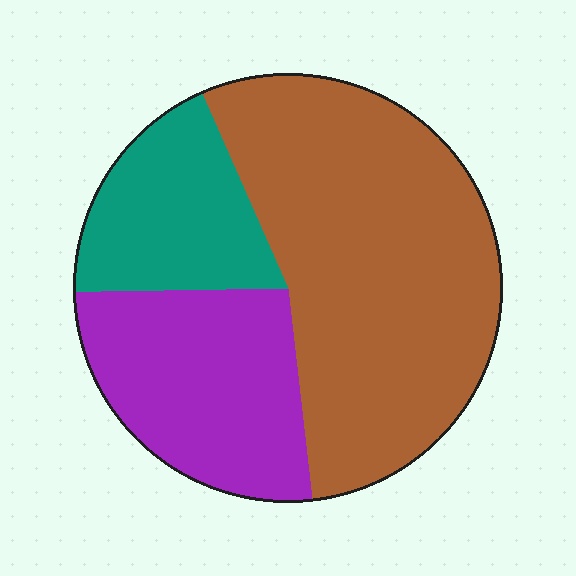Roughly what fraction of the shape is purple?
Purple takes up between a quarter and a half of the shape.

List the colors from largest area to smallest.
From largest to smallest: brown, purple, teal.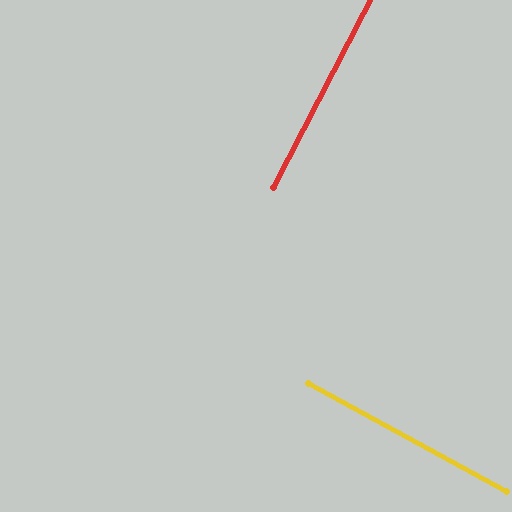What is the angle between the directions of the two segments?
Approximately 89 degrees.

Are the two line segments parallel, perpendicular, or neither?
Perpendicular — they meet at approximately 89°.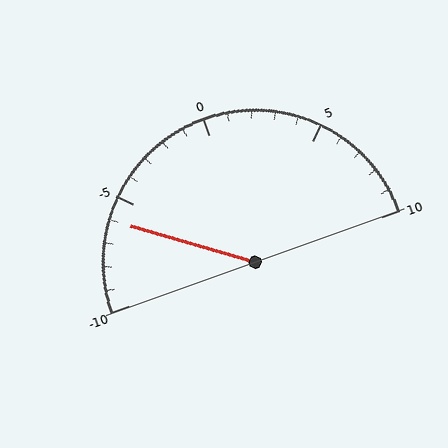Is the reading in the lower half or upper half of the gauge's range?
The reading is in the lower half of the range (-10 to 10).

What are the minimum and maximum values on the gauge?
The gauge ranges from -10 to 10.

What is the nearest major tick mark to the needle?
The nearest major tick mark is -5.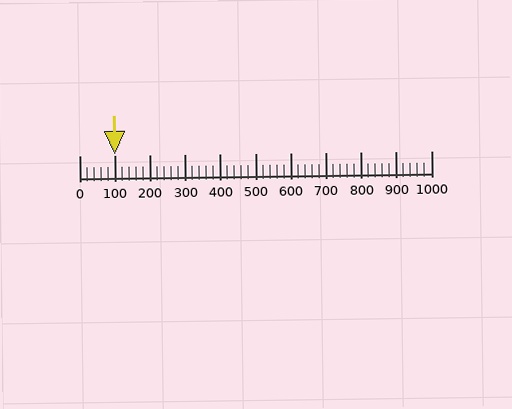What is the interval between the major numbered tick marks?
The major tick marks are spaced 100 units apart.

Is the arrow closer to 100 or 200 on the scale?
The arrow is closer to 100.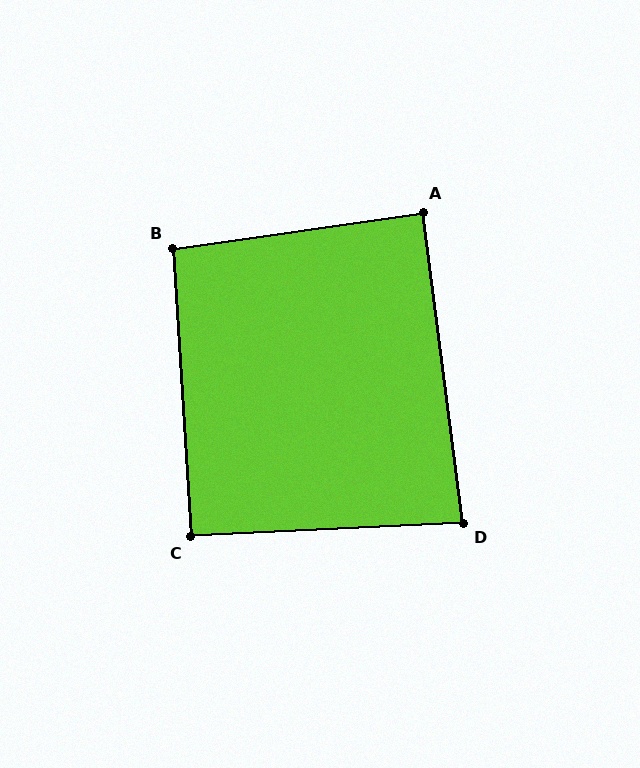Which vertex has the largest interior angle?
B, at approximately 95 degrees.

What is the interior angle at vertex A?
Approximately 89 degrees (approximately right).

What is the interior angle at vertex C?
Approximately 91 degrees (approximately right).